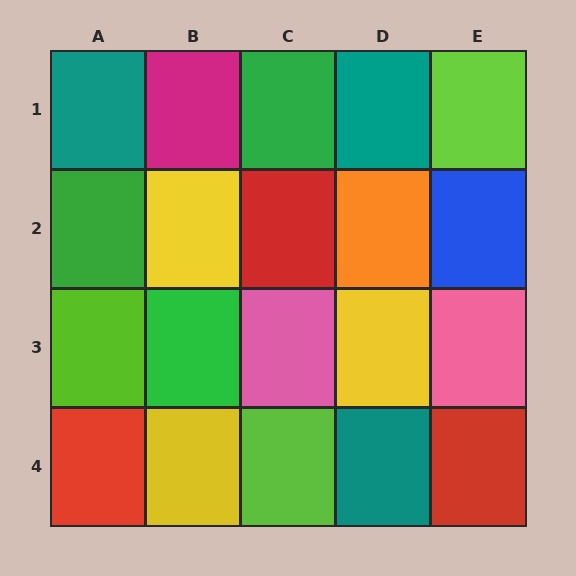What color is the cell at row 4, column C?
Lime.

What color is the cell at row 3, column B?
Green.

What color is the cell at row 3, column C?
Pink.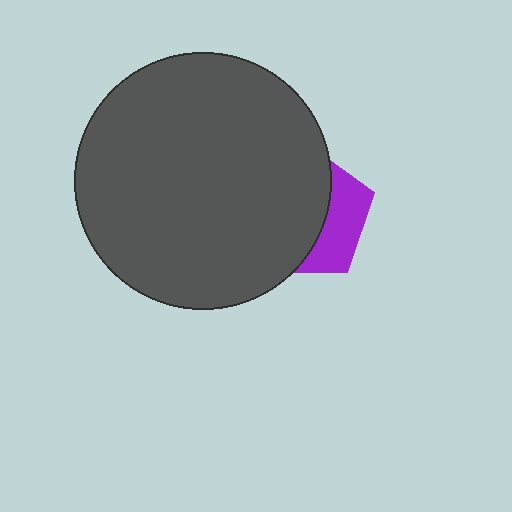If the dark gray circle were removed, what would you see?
You would see the complete purple pentagon.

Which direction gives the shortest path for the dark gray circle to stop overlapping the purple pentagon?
Moving left gives the shortest separation.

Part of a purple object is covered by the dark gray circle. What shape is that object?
It is a pentagon.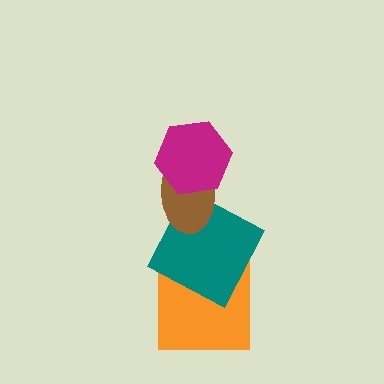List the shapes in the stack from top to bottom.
From top to bottom: the magenta hexagon, the brown ellipse, the teal square, the orange square.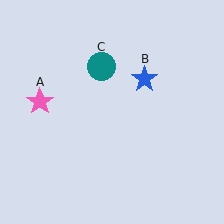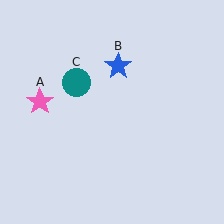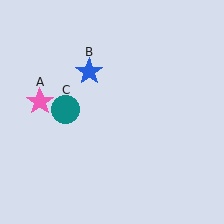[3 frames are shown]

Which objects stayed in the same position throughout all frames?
Pink star (object A) remained stationary.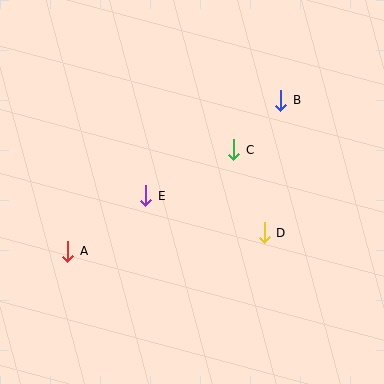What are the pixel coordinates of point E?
Point E is at (146, 196).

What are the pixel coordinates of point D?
Point D is at (264, 233).